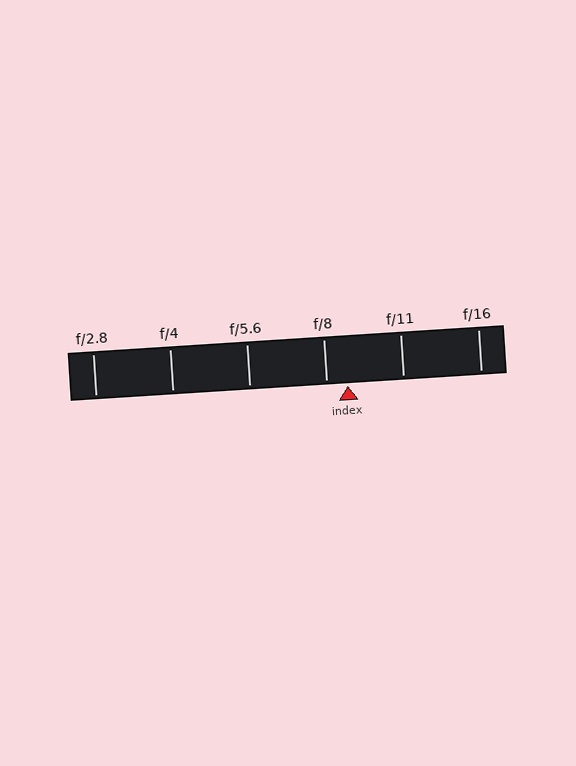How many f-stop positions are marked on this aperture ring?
There are 6 f-stop positions marked.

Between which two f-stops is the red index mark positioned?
The index mark is between f/8 and f/11.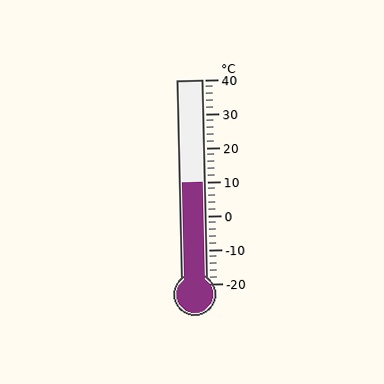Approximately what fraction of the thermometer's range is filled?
The thermometer is filled to approximately 50% of its range.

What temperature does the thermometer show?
The thermometer shows approximately 10°C.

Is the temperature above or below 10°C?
The temperature is at 10°C.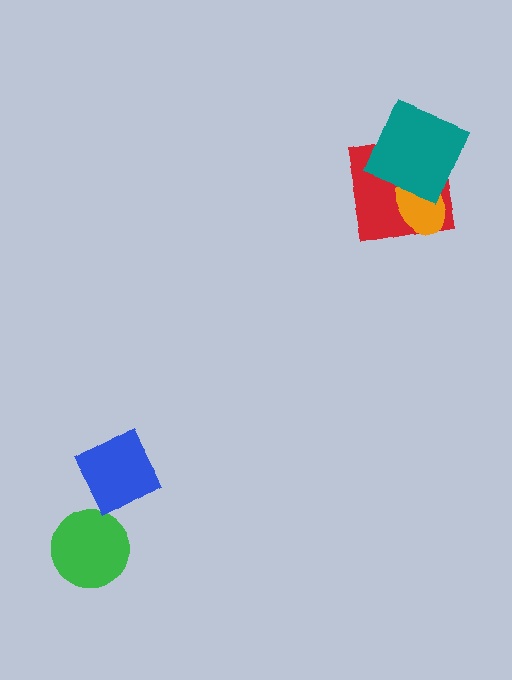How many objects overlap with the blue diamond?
0 objects overlap with the blue diamond.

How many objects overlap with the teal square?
2 objects overlap with the teal square.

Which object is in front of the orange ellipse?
The teal square is in front of the orange ellipse.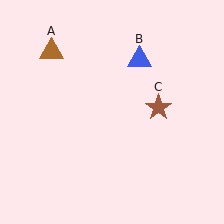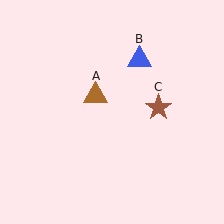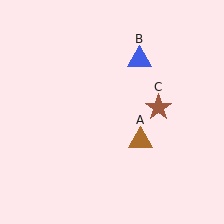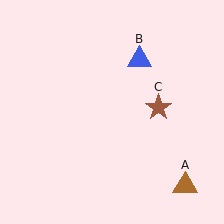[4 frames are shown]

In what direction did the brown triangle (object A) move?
The brown triangle (object A) moved down and to the right.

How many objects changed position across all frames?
1 object changed position: brown triangle (object A).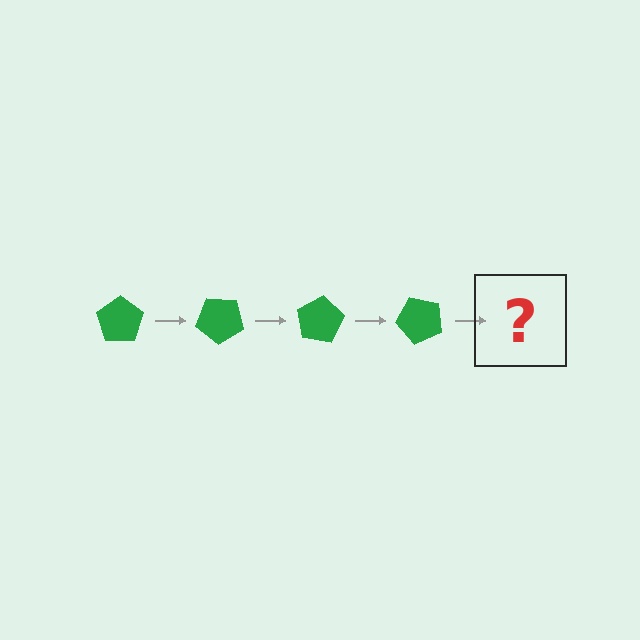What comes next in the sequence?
The next element should be a green pentagon rotated 160 degrees.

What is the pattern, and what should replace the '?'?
The pattern is that the pentagon rotates 40 degrees each step. The '?' should be a green pentagon rotated 160 degrees.